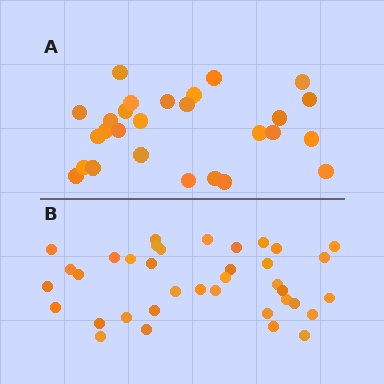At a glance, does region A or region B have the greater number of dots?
Region B (the bottom region) has more dots.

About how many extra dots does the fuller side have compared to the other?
Region B has roughly 10 or so more dots than region A.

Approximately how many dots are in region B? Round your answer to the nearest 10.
About 40 dots. (The exact count is 37, which rounds to 40.)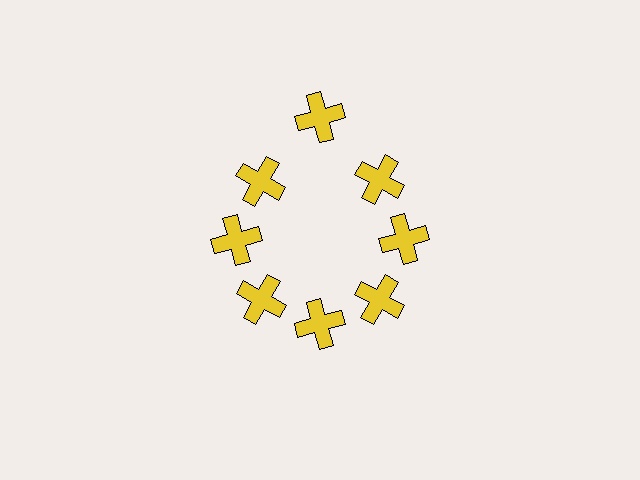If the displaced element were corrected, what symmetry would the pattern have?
It would have 8-fold rotational symmetry — the pattern would map onto itself every 45 degrees.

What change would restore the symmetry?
The symmetry would be restored by moving it inward, back onto the ring so that all 8 crosses sit at equal angles and equal distance from the center.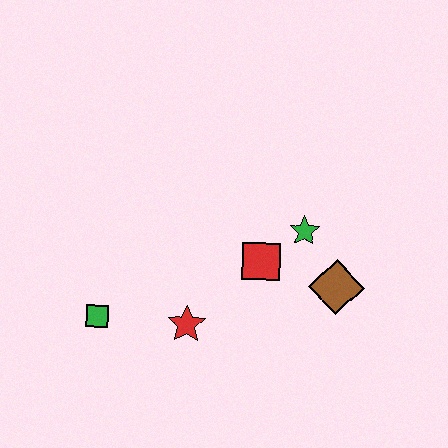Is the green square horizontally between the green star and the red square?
No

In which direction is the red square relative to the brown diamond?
The red square is to the left of the brown diamond.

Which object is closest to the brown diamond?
The green star is closest to the brown diamond.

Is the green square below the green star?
Yes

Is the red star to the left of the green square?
No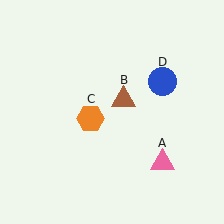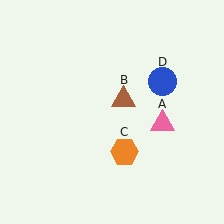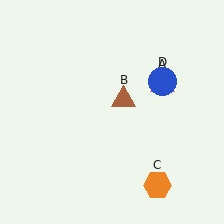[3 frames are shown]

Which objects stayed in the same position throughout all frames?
Brown triangle (object B) and blue circle (object D) remained stationary.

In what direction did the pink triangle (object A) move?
The pink triangle (object A) moved up.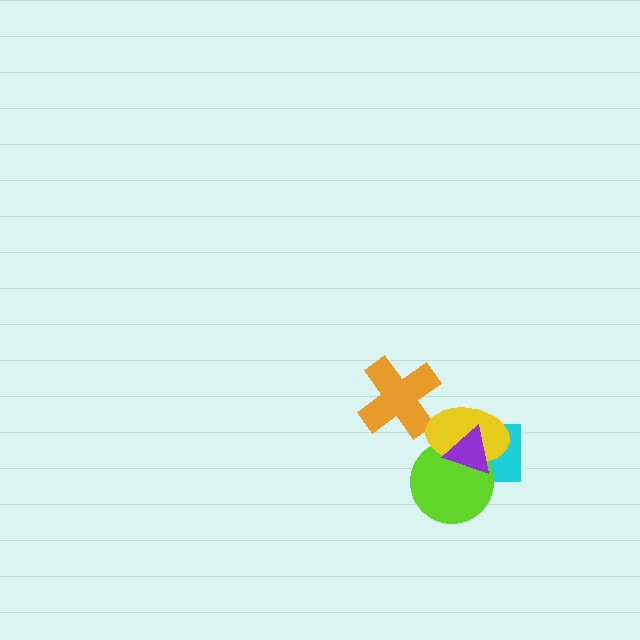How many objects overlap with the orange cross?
0 objects overlap with the orange cross.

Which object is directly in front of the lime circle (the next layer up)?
The yellow ellipse is directly in front of the lime circle.